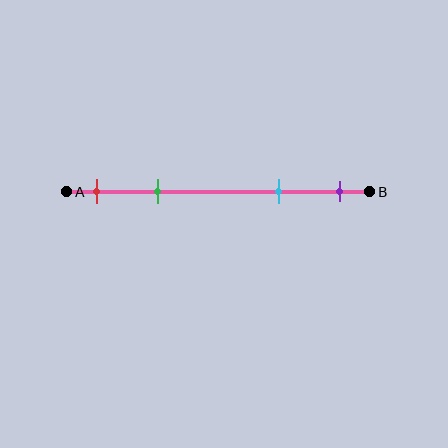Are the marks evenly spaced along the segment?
No, the marks are not evenly spaced.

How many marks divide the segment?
There are 4 marks dividing the segment.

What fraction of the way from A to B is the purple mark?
The purple mark is approximately 90% (0.9) of the way from A to B.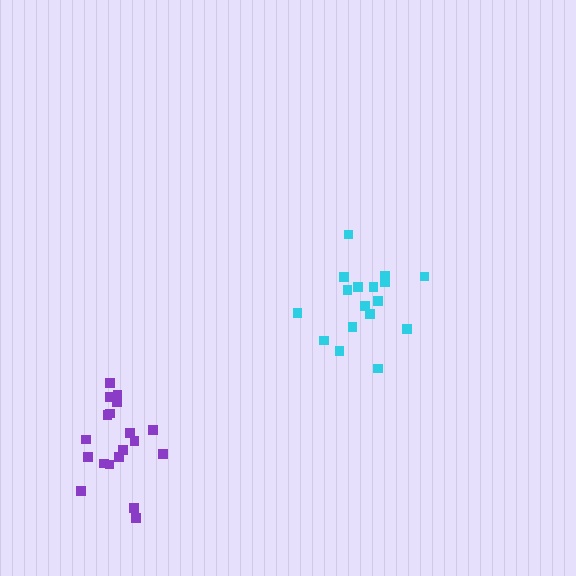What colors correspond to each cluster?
The clusters are colored: cyan, purple.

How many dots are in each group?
Group 1: 17 dots, Group 2: 19 dots (36 total).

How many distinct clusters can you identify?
There are 2 distinct clusters.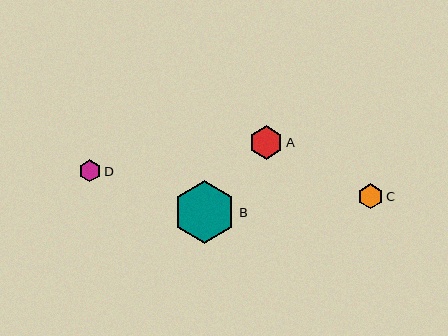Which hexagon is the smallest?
Hexagon D is the smallest with a size of approximately 22 pixels.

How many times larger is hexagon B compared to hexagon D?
Hexagon B is approximately 2.9 times the size of hexagon D.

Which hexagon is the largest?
Hexagon B is the largest with a size of approximately 63 pixels.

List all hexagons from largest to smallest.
From largest to smallest: B, A, C, D.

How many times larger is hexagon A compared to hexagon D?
Hexagon A is approximately 1.5 times the size of hexagon D.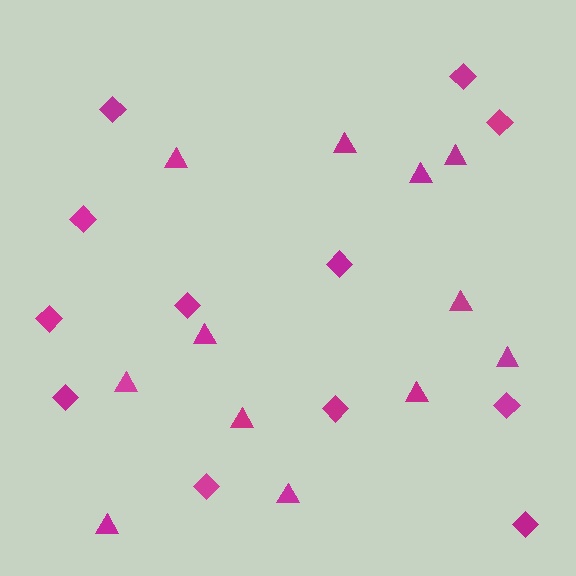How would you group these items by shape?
There are 2 groups: one group of triangles (12) and one group of diamonds (12).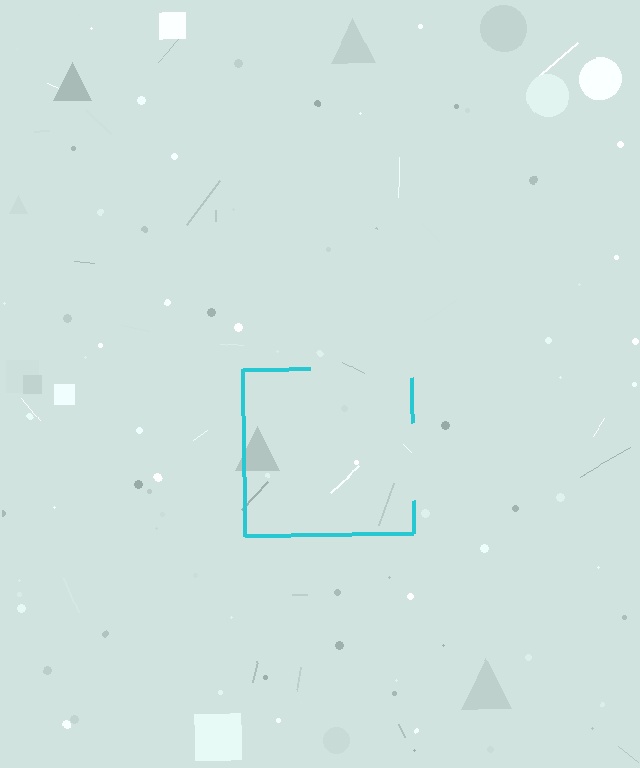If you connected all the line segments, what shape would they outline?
They would outline a square.